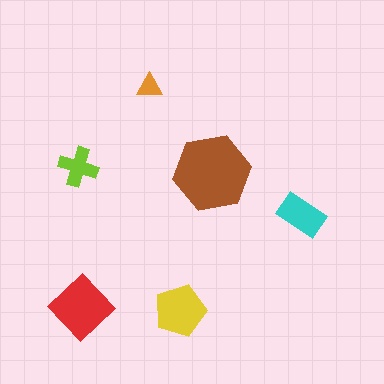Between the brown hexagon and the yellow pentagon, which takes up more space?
The brown hexagon.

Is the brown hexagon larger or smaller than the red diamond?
Larger.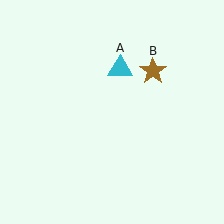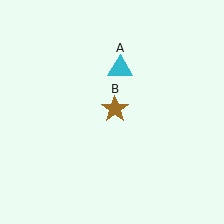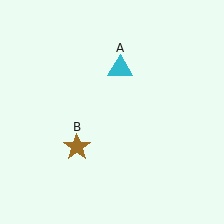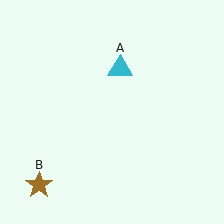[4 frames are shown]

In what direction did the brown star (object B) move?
The brown star (object B) moved down and to the left.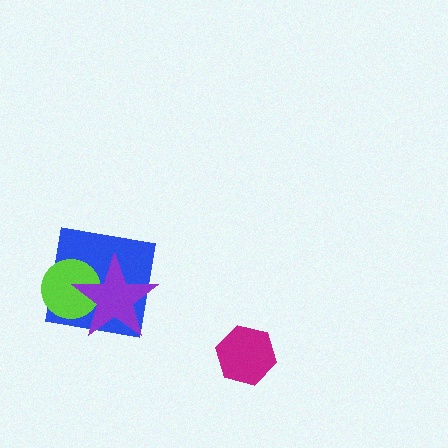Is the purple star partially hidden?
No, no other shape covers it.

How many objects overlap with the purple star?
2 objects overlap with the purple star.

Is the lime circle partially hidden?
Yes, it is partially covered by another shape.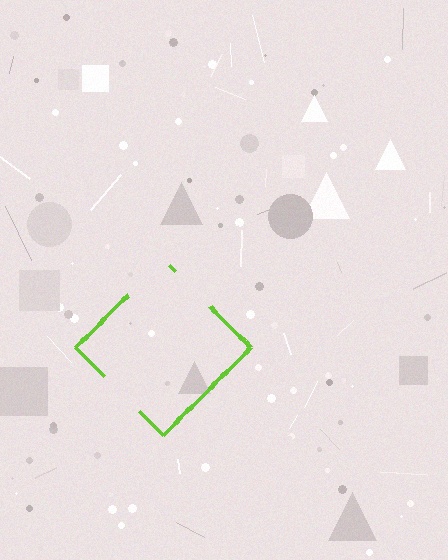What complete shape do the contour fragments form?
The contour fragments form a diamond.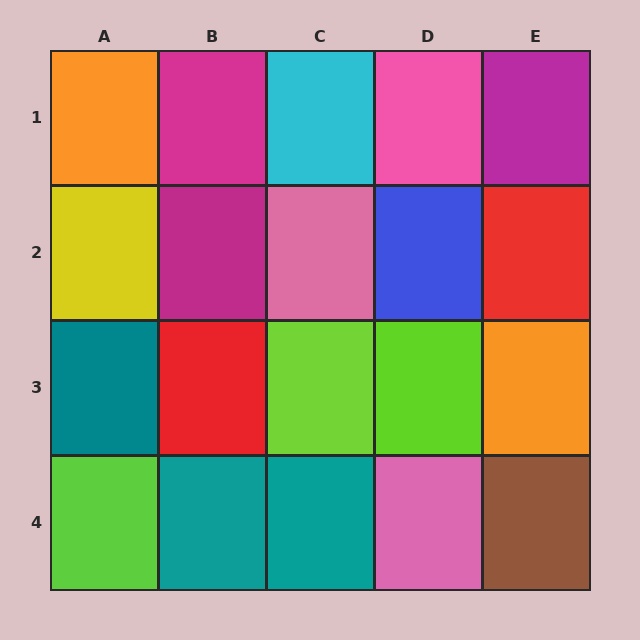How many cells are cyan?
1 cell is cyan.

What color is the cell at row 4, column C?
Teal.